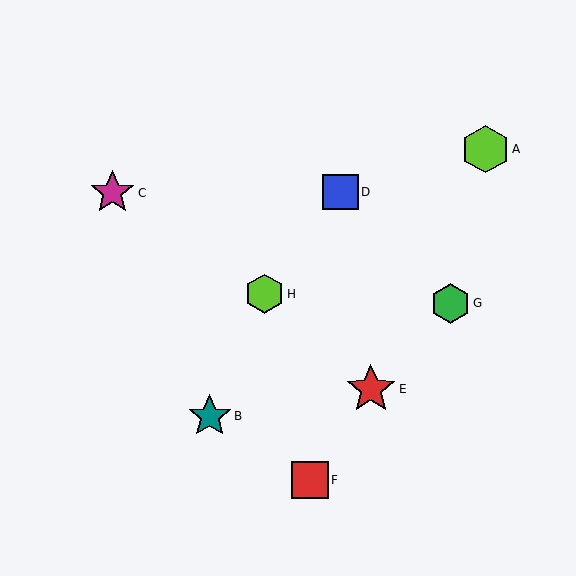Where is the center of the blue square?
The center of the blue square is at (341, 192).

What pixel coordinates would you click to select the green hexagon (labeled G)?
Click at (451, 303) to select the green hexagon G.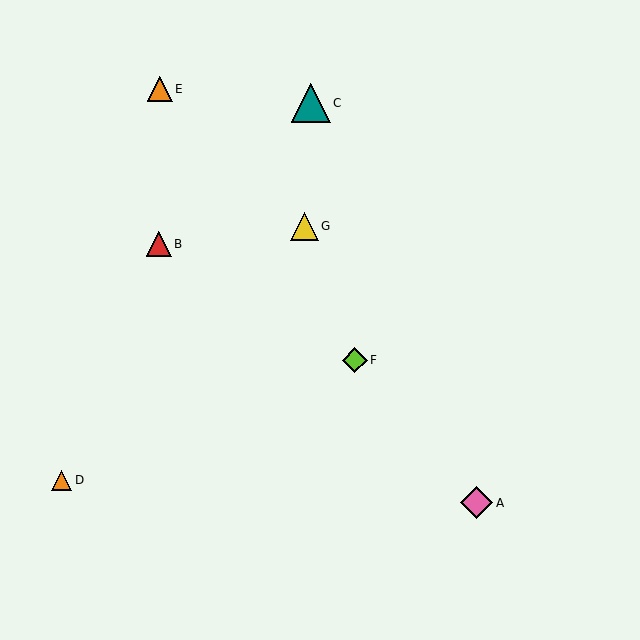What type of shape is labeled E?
Shape E is an orange triangle.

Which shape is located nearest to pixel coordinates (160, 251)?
The red triangle (labeled B) at (159, 244) is nearest to that location.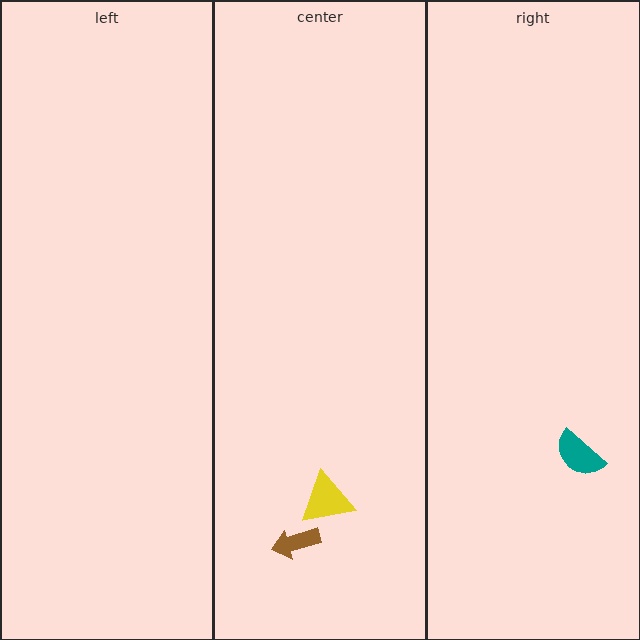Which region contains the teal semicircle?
The right region.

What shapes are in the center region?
The brown arrow, the yellow triangle.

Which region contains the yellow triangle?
The center region.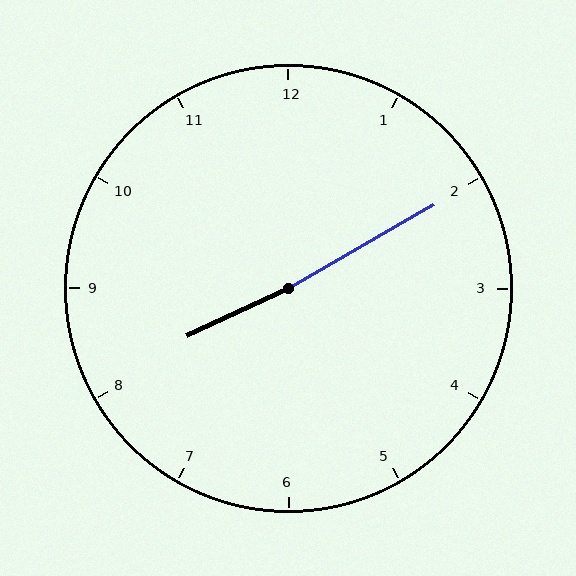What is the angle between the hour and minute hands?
Approximately 175 degrees.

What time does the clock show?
8:10.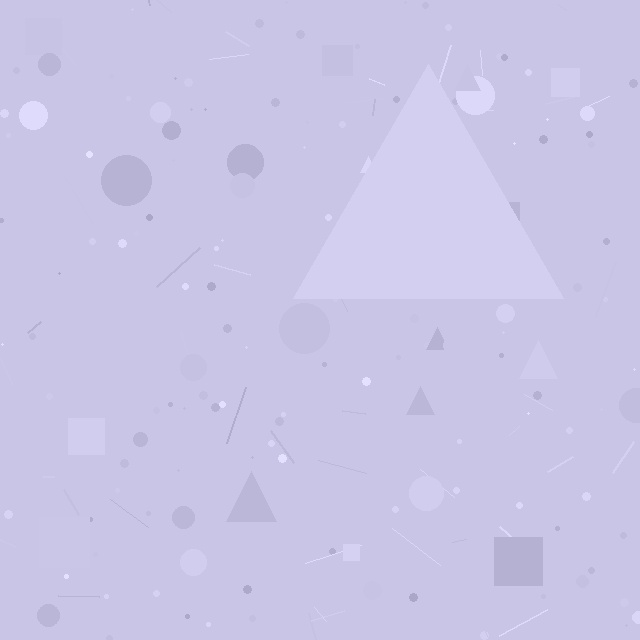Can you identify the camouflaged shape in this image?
The camouflaged shape is a triangle.